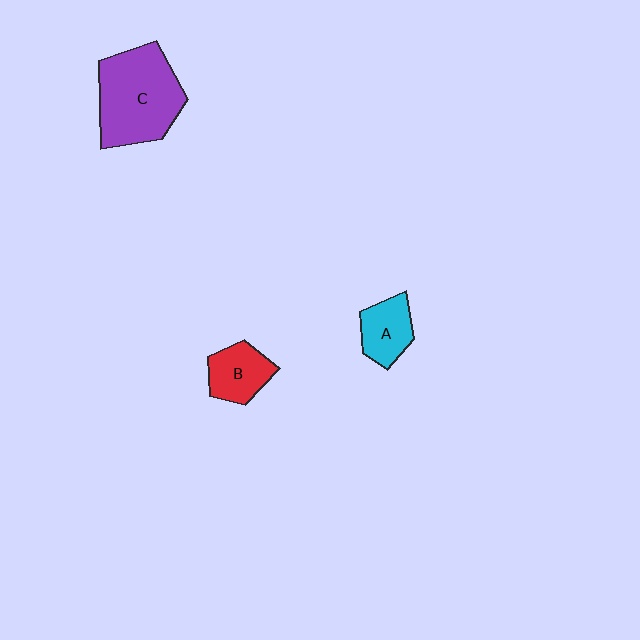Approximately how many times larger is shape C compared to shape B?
Approximately 2.3 times.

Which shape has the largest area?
Shape C (purple).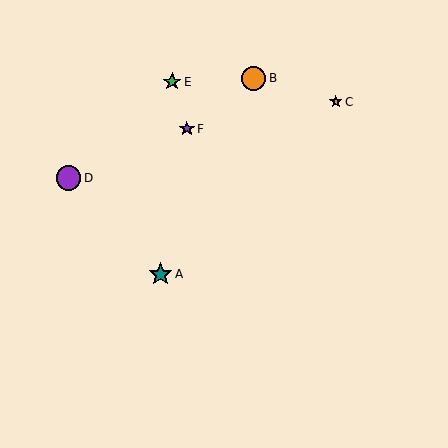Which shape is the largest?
The purple circle (labeled D) is the largest.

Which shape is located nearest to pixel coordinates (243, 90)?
The orange circle (labeled B) at (254, 78) is nearest to that location.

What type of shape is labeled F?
Shape F is a purple star.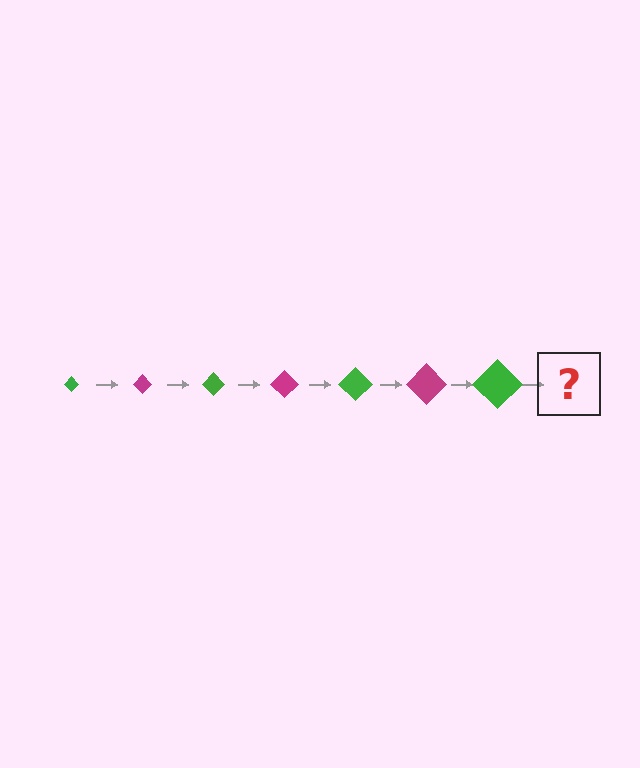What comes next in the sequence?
The next element should be a magenta diamond, larger than the previous one.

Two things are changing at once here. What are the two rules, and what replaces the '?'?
The two rules are that the diamond grows larger each step and the color cycles through green and magenta. The '?' should be a magenta diamond, larger than the previous one.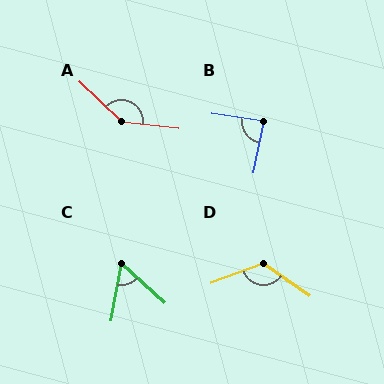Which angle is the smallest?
C, at approximately 58 degrees.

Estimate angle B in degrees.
Approximately 86 degrees.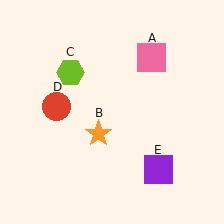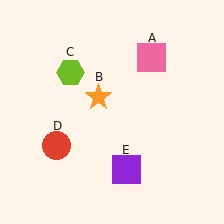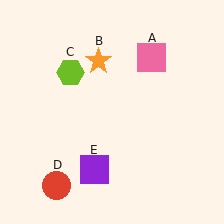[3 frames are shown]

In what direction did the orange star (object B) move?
The orange star (object B) moved up.